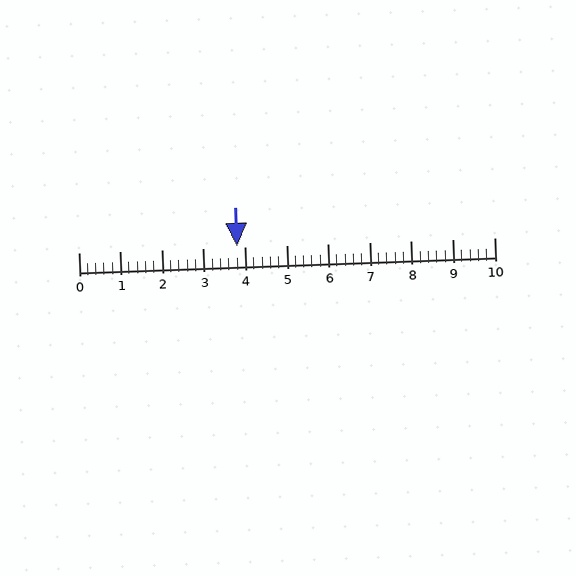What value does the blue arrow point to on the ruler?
The blue arrow points to approximately 3.8.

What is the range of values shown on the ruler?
The ruler shows values from 0 to 10.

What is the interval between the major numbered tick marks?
The major tick marks are spaced 1 units apart.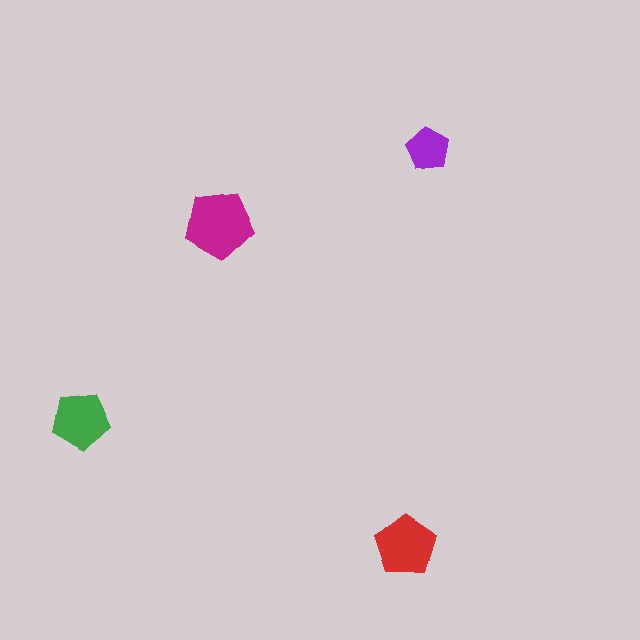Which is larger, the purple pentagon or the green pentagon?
The green one.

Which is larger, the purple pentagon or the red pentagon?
The red one.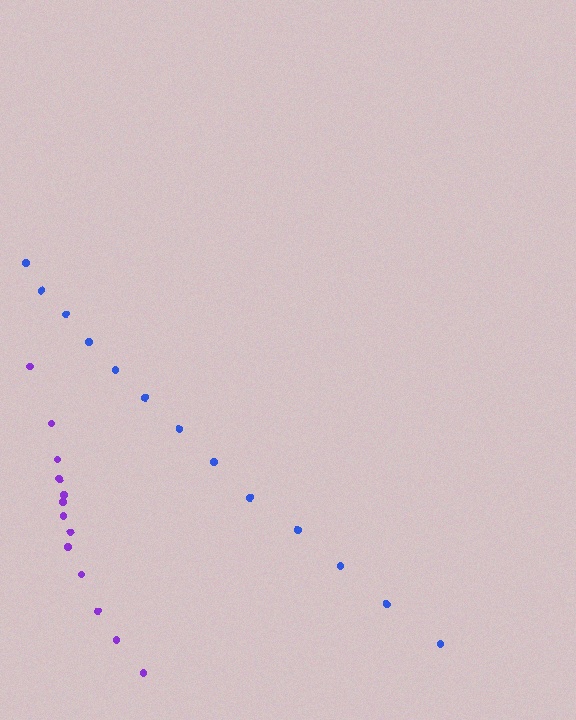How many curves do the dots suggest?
There are 2 distinct paths.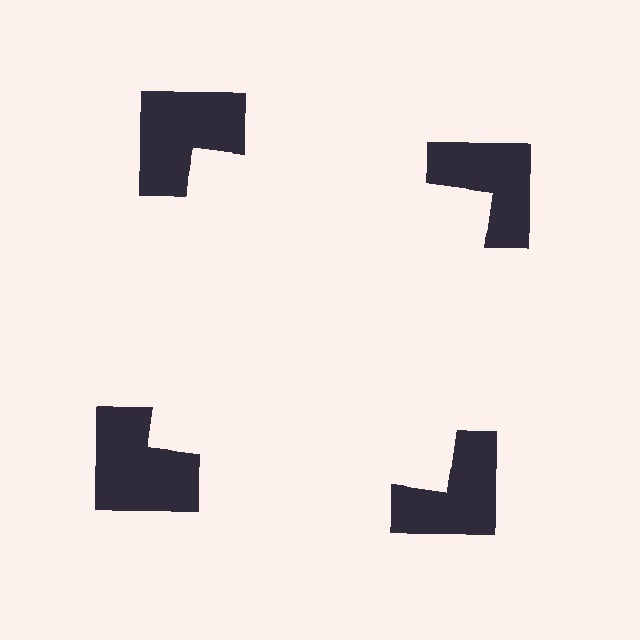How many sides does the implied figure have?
4 sides.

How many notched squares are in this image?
There are 4 — one at each vertex of the illusory square.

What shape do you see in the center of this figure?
An illusory square — its edges are inferred from the aligned wedge cuts in the notched squares, not physically drawn.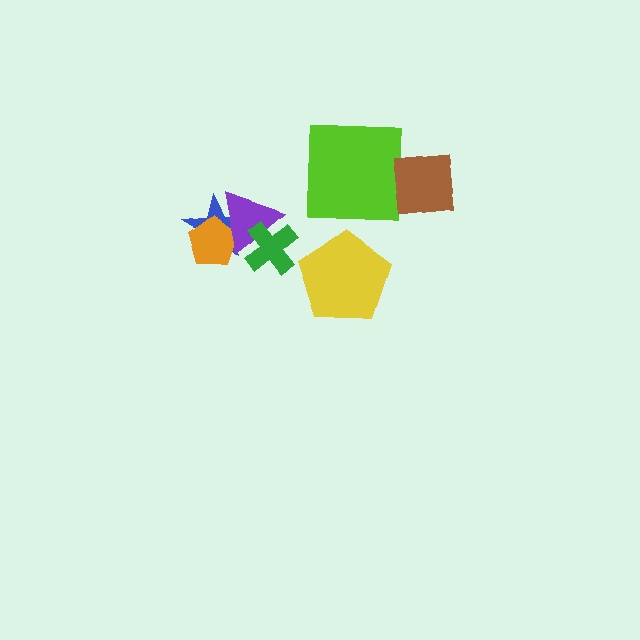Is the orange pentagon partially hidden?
Yes, it is partially covered by another shape.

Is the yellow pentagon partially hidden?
No, no other shape covers it.